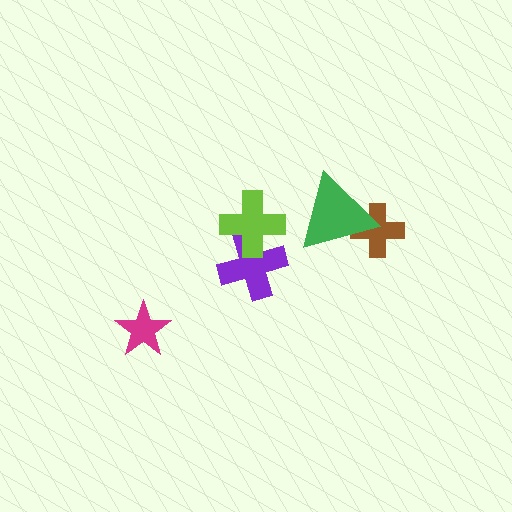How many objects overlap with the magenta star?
0 objects overlap with the magenta star.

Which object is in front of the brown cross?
The green triangle is in front of the brown cross.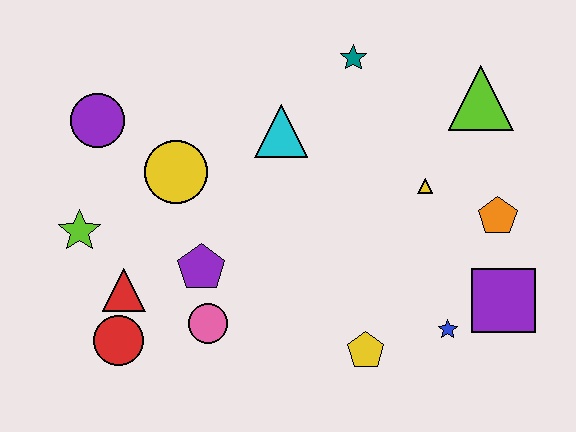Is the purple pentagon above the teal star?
No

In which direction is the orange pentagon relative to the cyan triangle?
The orange pentagon is to the right of the cyan triangle.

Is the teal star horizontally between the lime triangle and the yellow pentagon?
No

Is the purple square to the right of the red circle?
Yes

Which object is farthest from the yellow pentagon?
The purple circle is farthest from the yellow pentagon.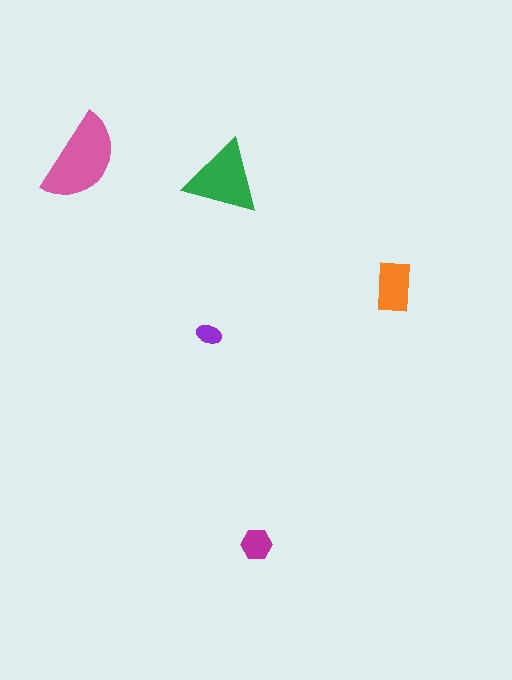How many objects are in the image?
There are 5 objects in the image.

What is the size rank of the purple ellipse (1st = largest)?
5th.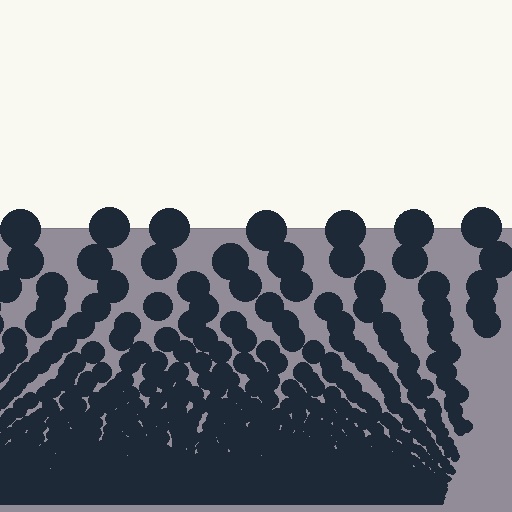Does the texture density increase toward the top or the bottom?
Density increases toward the bottom.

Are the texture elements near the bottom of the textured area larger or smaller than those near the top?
Smaller. The gradient is inverted — elements near the bottom are smaller and denser.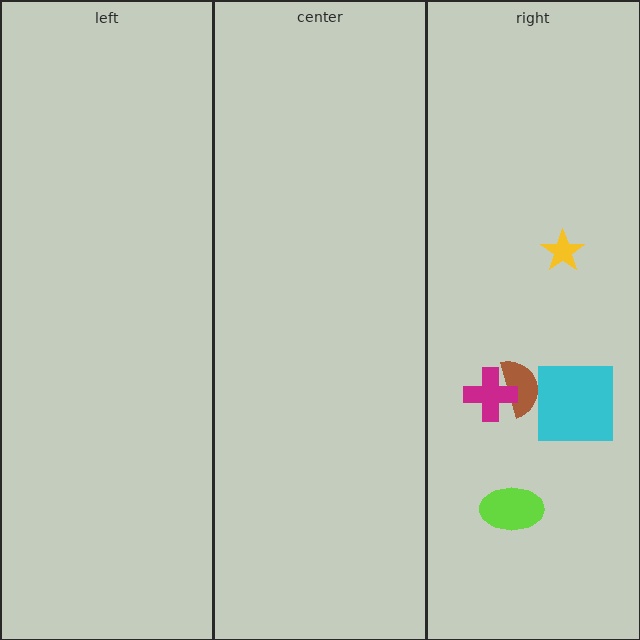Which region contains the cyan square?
The right region.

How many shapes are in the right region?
5.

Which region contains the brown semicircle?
The right region.